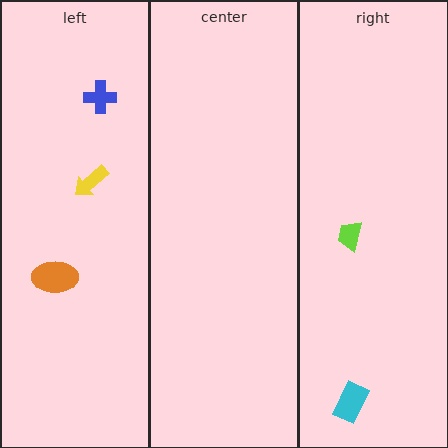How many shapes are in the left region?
3.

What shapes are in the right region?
The cyan rectangle, the lime trapezoid.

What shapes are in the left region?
The yellow arrow, the blue cross, the orange ellipse.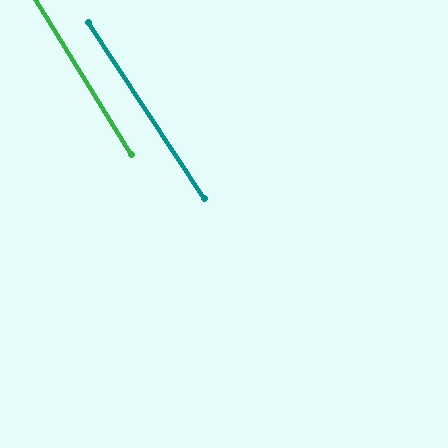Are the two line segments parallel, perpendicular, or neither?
Parallel — their directions differ by only 1.9°.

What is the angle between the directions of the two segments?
Approximately 2 degrees.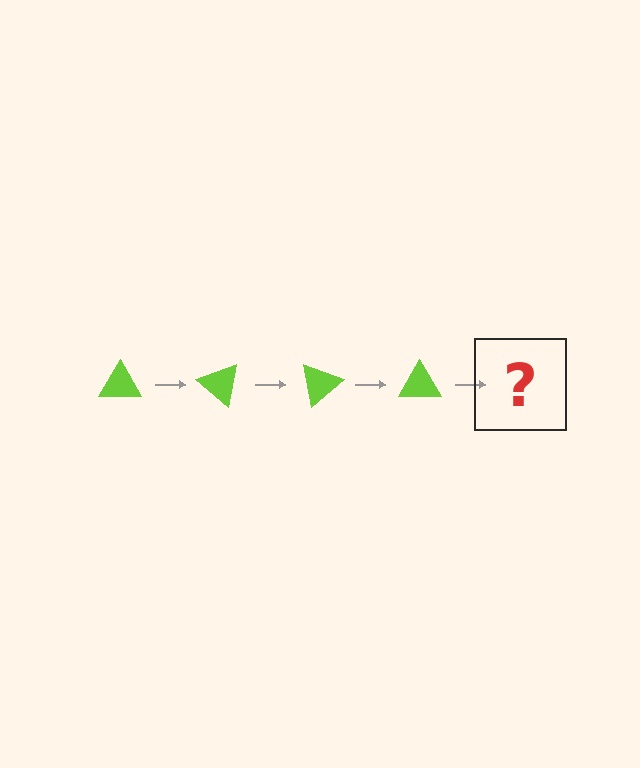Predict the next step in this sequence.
The next step is a lime triangle rotated 160 degrees.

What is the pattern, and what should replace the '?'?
The pattern is that the triangle rotates 40 degrees each step. The '?' should be a lime triangle rotated 160 degrees.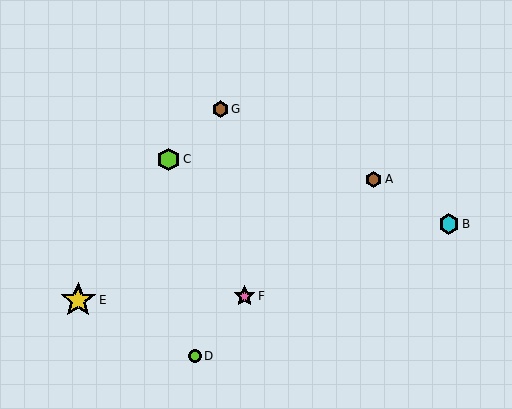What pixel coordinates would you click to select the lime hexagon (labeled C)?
Click at (169, 159) to select the lime hexagon C.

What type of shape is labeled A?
Shape A is a brown hexagon.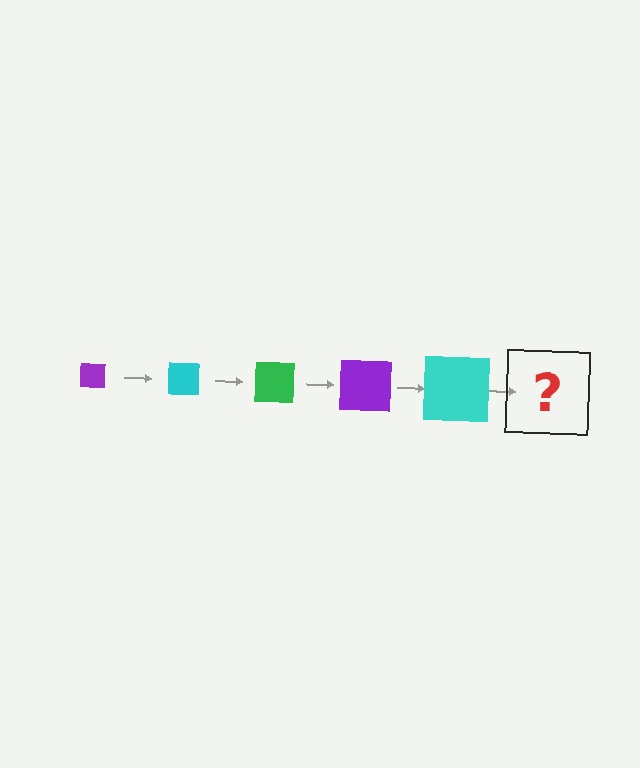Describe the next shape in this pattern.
It should be a green square, larger than the previous one.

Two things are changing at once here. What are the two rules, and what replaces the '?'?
The two rules are that the square grows larger each step and the color cycles through purple, cyan, and green. The '?' should be a green square, larger than the previous one.